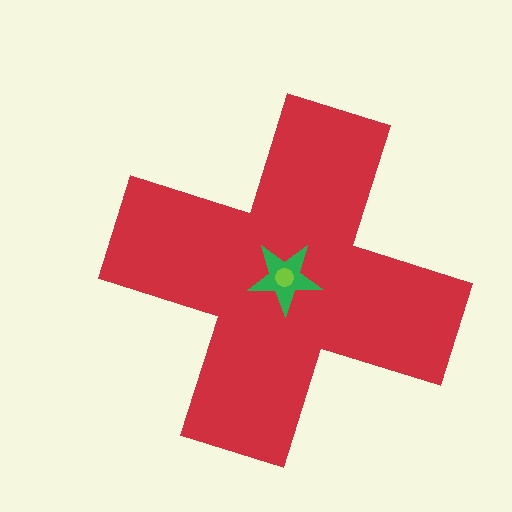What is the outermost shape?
The red cross.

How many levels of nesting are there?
3.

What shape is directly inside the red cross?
The green star.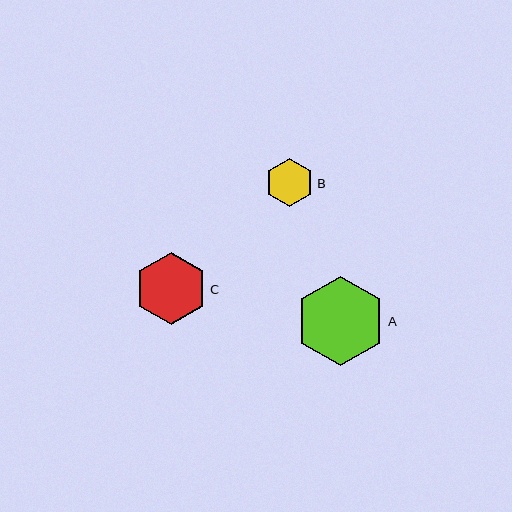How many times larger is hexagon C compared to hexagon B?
Hexagon C is approximately 1.5 times the size of hexagon B.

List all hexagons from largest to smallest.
From largest to smallest: A, C, B.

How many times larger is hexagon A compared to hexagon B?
Hexagon A is approximately 1.8 times the size of hexagon B.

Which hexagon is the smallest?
Hexagon B is the smallest with a size of approximately 49 pixels.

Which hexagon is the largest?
Hexagon A is the largest with a size of approximately 89 pixels.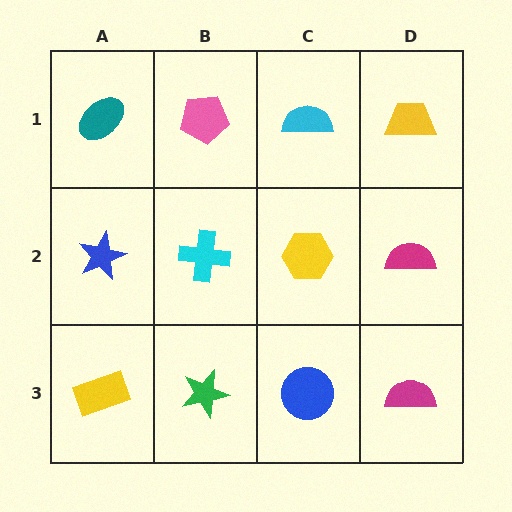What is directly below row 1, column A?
A blue star.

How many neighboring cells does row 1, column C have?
3.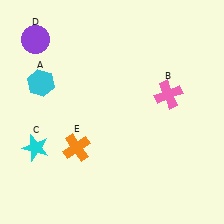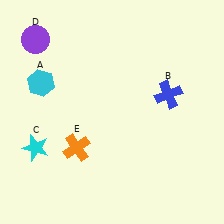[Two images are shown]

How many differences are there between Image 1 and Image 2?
There is 1 difference between the two images.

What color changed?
The cross (B) changed from pink in Image 1 to blue in Image 2.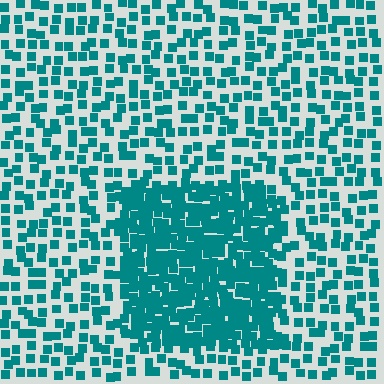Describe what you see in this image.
The image contains small teal elements arranged at two different densities. A rectangle-shaped region is visible where the elements are more densely packed than the surrounding area.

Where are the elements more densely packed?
The elements are more densely packed inside the rectangle boundary.